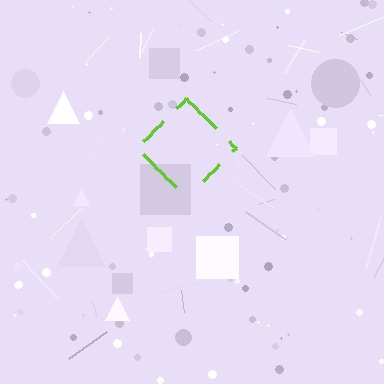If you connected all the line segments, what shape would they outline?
They would outline a diamond.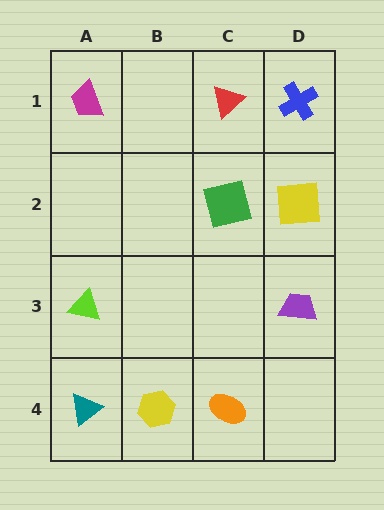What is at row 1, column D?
A blue cross.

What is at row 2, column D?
A yellow square.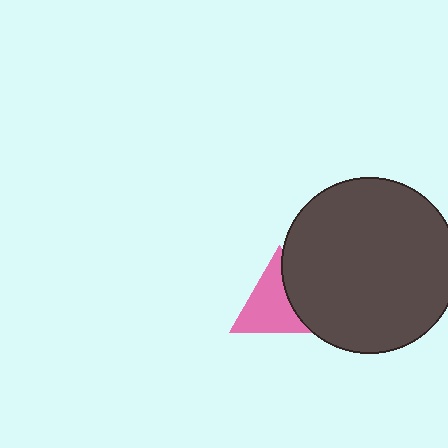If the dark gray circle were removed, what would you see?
You would see the complete pink triangle.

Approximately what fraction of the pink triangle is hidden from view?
Roughly 33% of the pink triangle is hidden behind the dark gray circle.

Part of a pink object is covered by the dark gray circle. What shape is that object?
It is a triangle.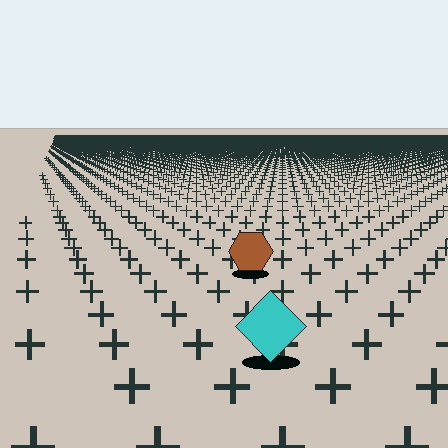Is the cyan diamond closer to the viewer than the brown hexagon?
Yes. The cyan diamond is closer — you can tell from the texture gradient: the ground texture is coarser near it.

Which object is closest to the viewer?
The cyan diamond is closest. The texture marks near it are larger and more spread out.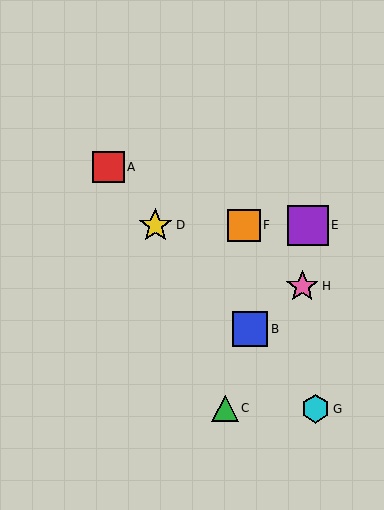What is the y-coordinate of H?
Object H is at y≈286.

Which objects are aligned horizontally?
Objects D, E, F are aligned horizontally.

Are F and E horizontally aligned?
Yes, both are at y≈225.